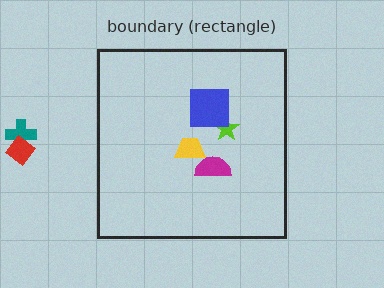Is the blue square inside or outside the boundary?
Inside.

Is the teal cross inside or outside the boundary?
Outside.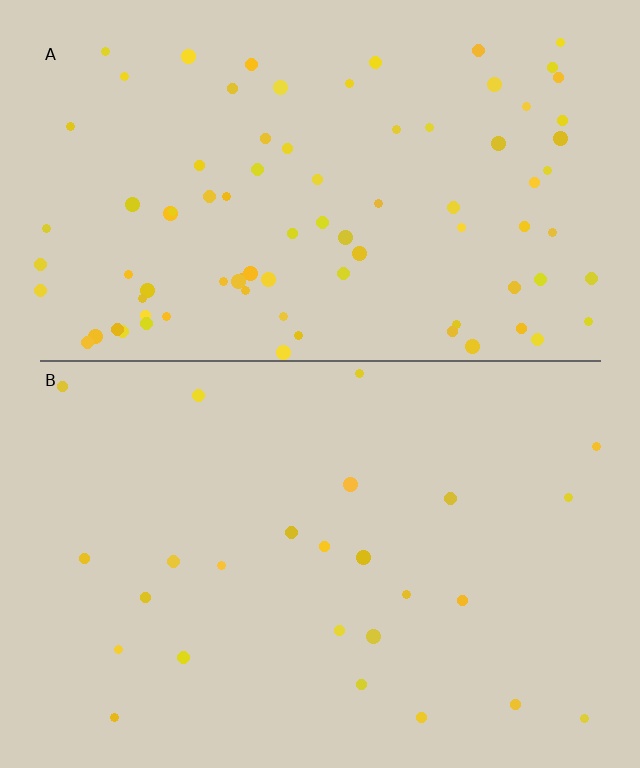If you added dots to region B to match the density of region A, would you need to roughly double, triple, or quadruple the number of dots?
Approximately triple.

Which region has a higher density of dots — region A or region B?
A (the top).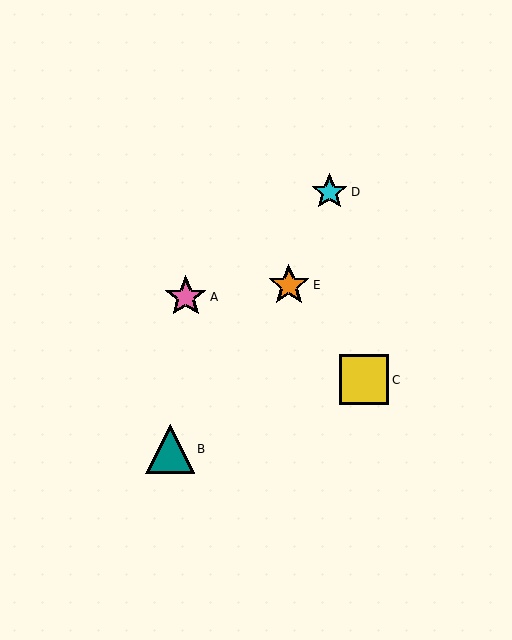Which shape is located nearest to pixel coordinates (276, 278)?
The orange star (labeled E) at (289, 285) is nearest to that location.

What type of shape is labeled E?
Shape E is an orange star.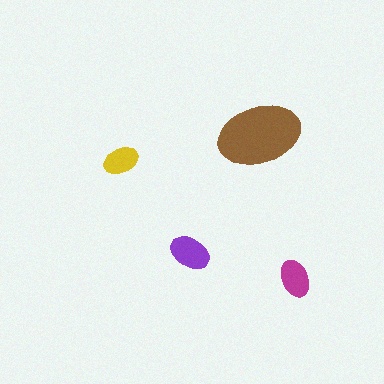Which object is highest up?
The brown ellipse is topmost.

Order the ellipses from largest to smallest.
the brown one, the purple one, the magenta one, the yellow one.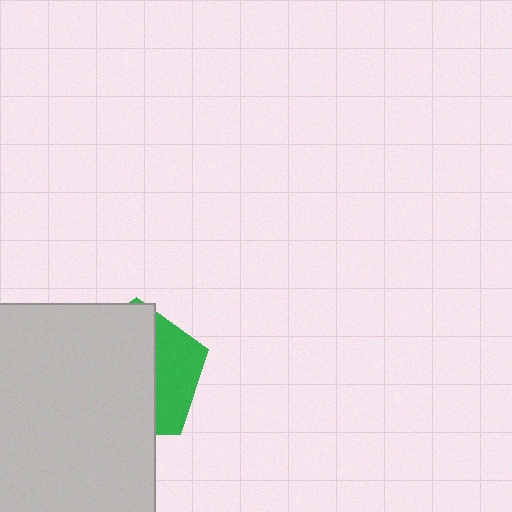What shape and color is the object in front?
The object in front is a light gray square.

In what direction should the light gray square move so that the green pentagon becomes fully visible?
The light gray square should move left. That is the shortest direction to clear the overlap and leave the green pentagon fully visible.